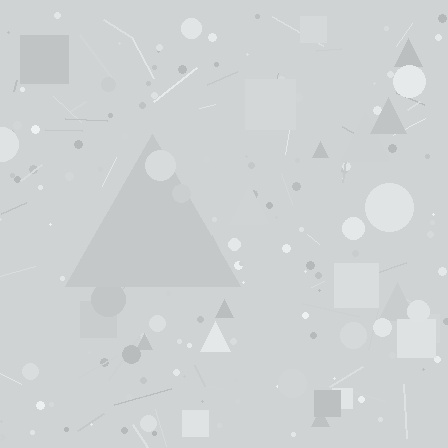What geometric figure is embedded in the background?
A triangle is embedded in the background.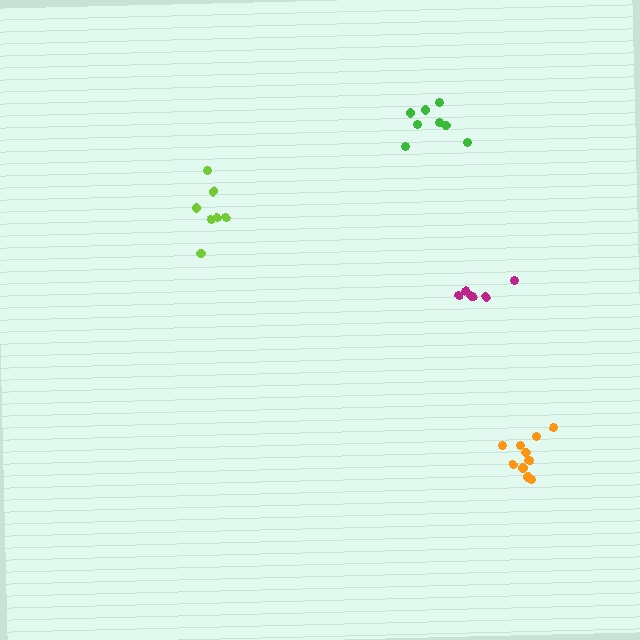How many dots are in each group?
Group 1: 6 dots, Group 2: 7 dots, Group 3: 12 dots, Group 4: 8 dots (33 total).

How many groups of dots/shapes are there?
There are 4 groups.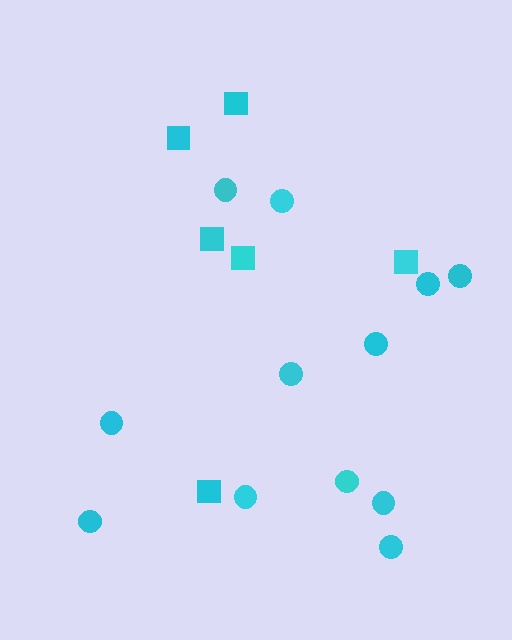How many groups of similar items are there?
There are 2 groups: one group of squares (6) and one group of circles (12).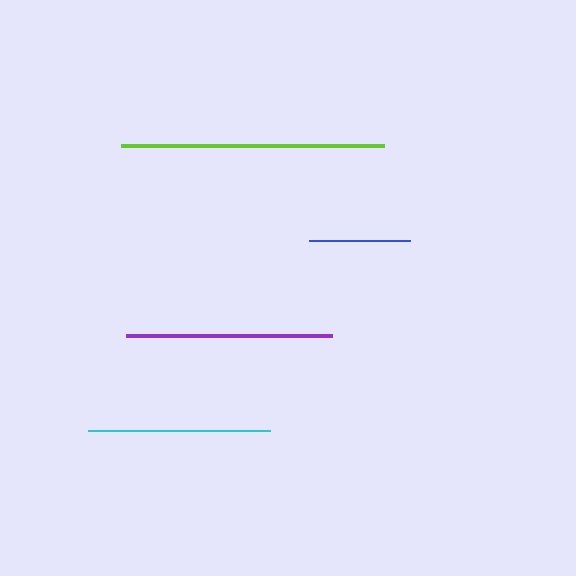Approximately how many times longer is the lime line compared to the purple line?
The lime line is approximately 1.3 times the length of the purple line.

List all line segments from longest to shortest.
From longest to shortest: lime, purple, cyan, blue.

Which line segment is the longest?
The lime line is the longest at approximately 262 pixels.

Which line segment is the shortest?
The blue line is the shortest at approximately 101 pixels.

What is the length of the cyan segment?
The cyan segment is approximately 182 pixels long.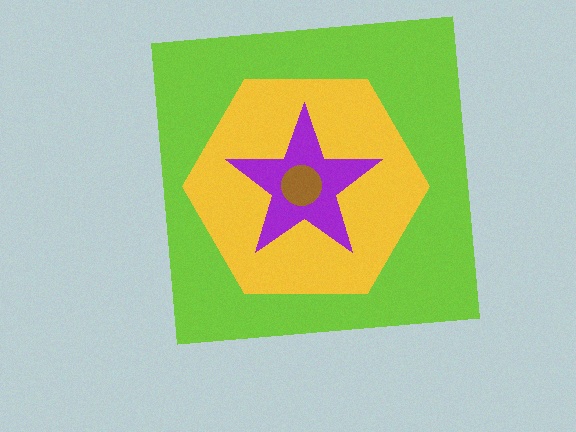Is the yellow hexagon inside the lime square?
Yes.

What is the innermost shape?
The brown circle.